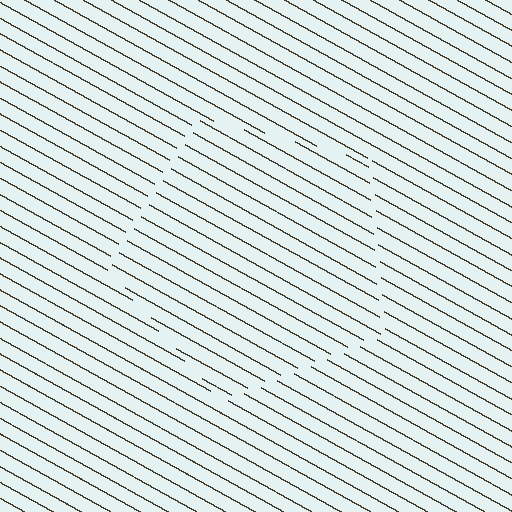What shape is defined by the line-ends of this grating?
An illusory pentagon. The interior of the shape contains the same grating, shifted by half a period — the contour is defined by the phase discontinuity where line-ends from the inner and outer gratings abut.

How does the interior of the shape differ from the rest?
The interior of the shape contains the same grating, shifted by half a period — the contour is defined by the phase discontinuity where line-ends from the inner and outer gratings abut.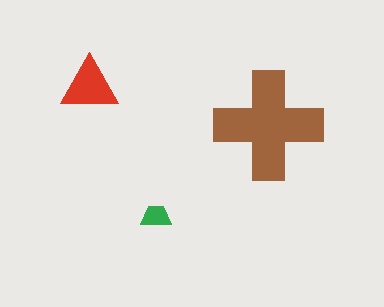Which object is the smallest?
The green trapezoid.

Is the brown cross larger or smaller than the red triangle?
Larger.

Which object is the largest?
The brown cross.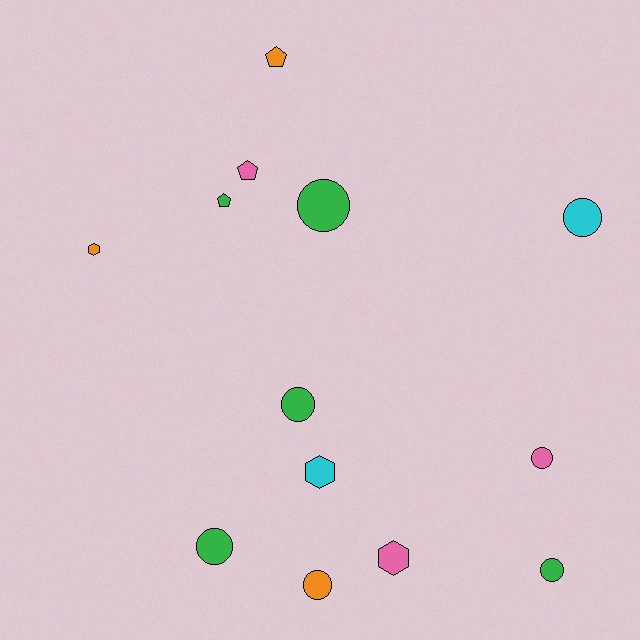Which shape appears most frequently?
Circle, with 7 objects.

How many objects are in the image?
There are 13 objects.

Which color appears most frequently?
Green, with 5 objects.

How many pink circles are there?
There is 1 pink circle.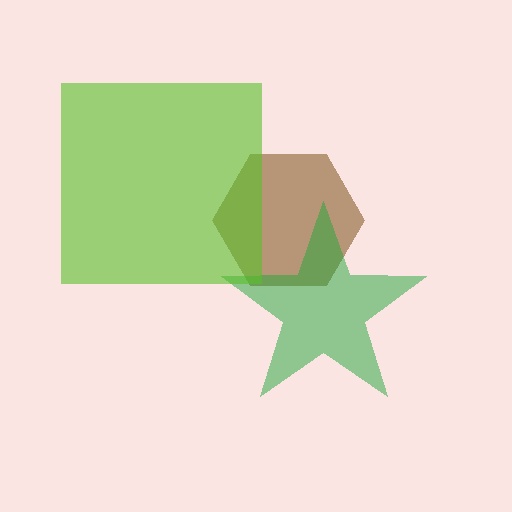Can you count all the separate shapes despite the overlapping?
Yes, there are 3 separate shapes.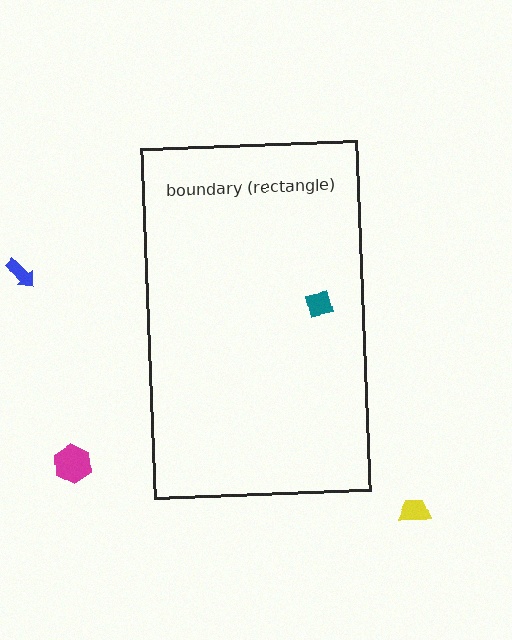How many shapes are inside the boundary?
1 inside, 3 outside.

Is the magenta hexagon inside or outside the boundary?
Outside.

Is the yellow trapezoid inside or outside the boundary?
Outside.